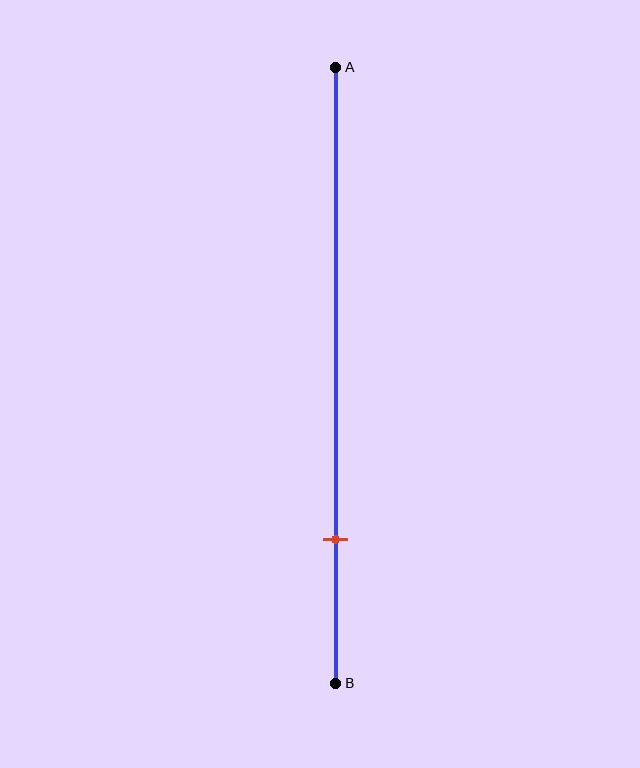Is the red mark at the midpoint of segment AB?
No, the mark is at about 75% from A, not at the 50% midpoint.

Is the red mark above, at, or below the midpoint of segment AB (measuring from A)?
The red mark is below the midpoint of segment AB.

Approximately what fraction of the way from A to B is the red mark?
The red mark is approximately 75% of the way from A to B.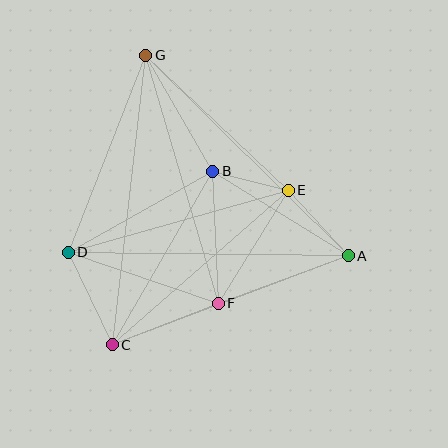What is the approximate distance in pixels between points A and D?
The distance between A and D is approximately 280 pixels.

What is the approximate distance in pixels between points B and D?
The distance between B and D is approximately 165 pixels.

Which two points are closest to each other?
Points B and E are closest to each other.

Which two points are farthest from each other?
Points C and G are farthest from each other.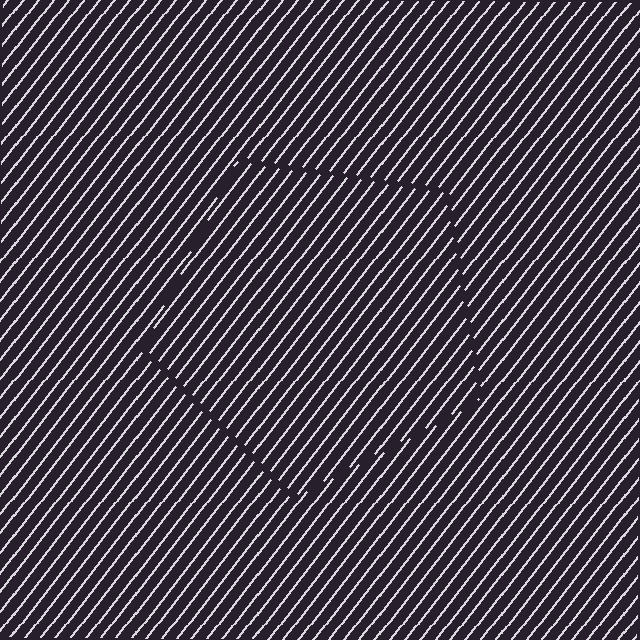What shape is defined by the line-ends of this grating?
An illusory pentagon. The interior of the shape contains the same grating, shifted by half a period — the contour is defined by the phase discontinuity where line-ends from the inner and outer gratings abut.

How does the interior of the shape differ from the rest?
The interior of the shape contains the same grating, shifted by half a period — the contour is defined by the phase discontinuity where line-ends from the inner and outer gratings abut.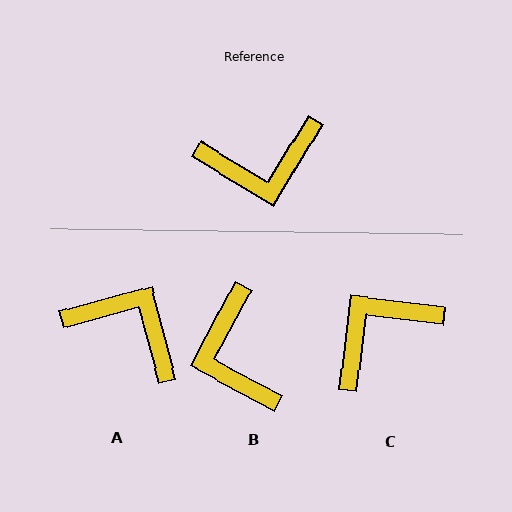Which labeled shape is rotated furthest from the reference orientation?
C, about 156 degrees away.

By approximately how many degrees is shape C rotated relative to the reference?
Approximately 156 degrees clockwise.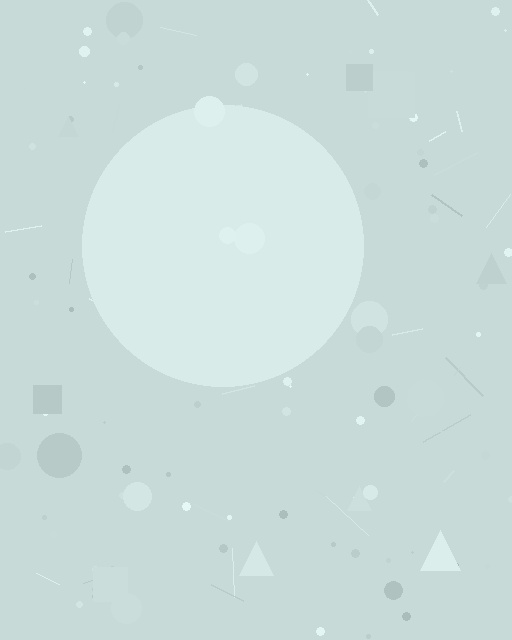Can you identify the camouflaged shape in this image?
The camouflaged shape is a circle.